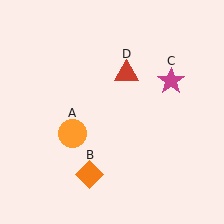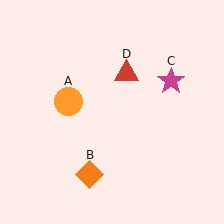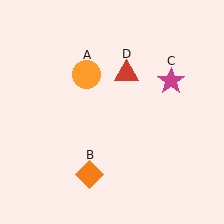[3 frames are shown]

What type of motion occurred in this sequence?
The orange circle (object A) rotated clockwise around the center of the scene.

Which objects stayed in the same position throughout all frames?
Orange diamond (object B) and magenta star (object C) and red triangle (object D) remained stationary.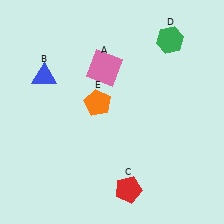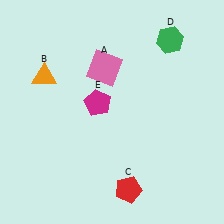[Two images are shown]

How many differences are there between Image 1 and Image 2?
There are 2 differences between the two images.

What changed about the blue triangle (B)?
In Image 1, B is blue. In Image 2, it changed to orange.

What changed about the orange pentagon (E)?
In Image 1, E is orange. In Image 2, it changed to magenta.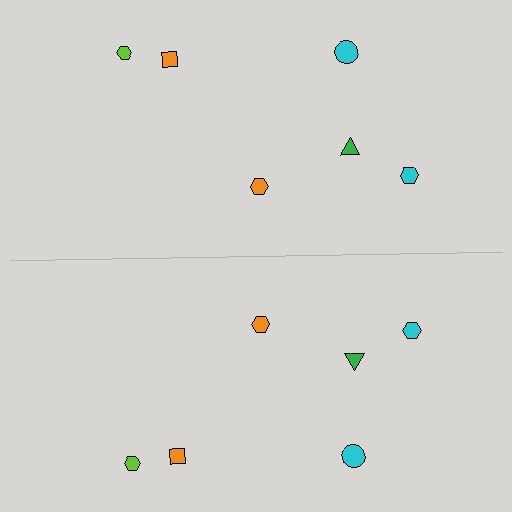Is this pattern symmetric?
Yes, this pattern has bilateral (reflection) symmetry.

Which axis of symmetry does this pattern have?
The pattern has a horizontal axis of symmetry running through the center of the image.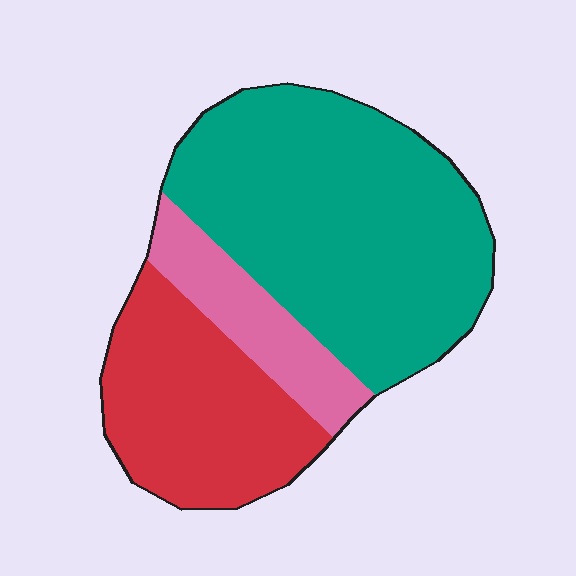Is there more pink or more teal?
Teal.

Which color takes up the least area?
Pink, at roughly 15%.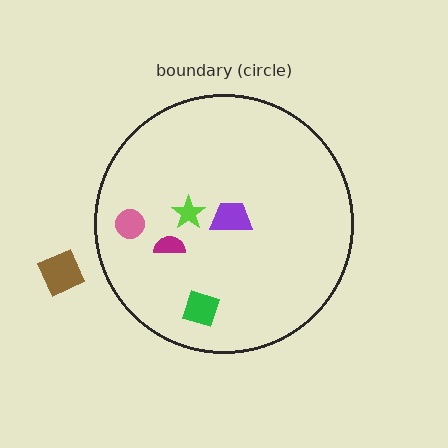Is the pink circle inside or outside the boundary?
Inside.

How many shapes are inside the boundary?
5 inside, 1 outside.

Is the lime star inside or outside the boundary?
Inside.